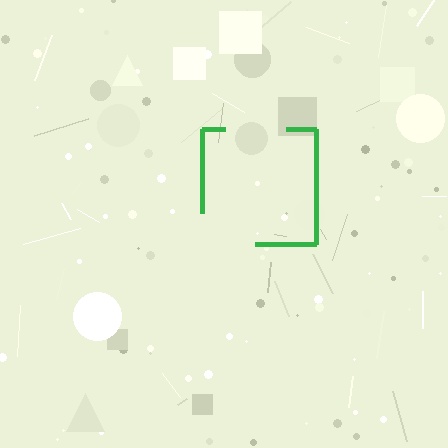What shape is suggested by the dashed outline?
The dashed outline suggests a square.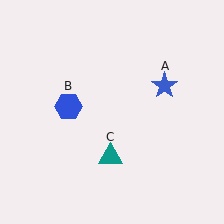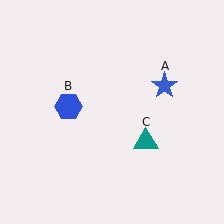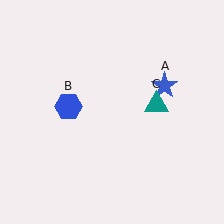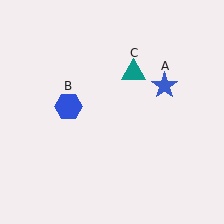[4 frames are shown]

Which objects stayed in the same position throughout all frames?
Blue star (object A) and blue hexagon (object B) remained stationary.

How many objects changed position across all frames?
1 object changed position: teal triangle (object C).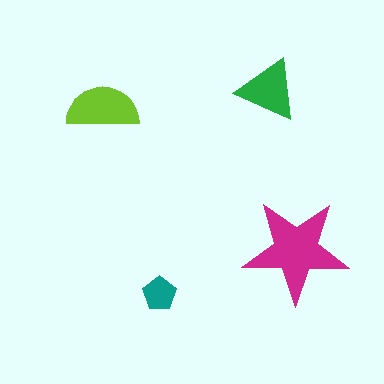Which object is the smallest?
The teal pentagon.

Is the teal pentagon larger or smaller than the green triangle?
Smaller.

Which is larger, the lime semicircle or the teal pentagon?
The lime semicircle.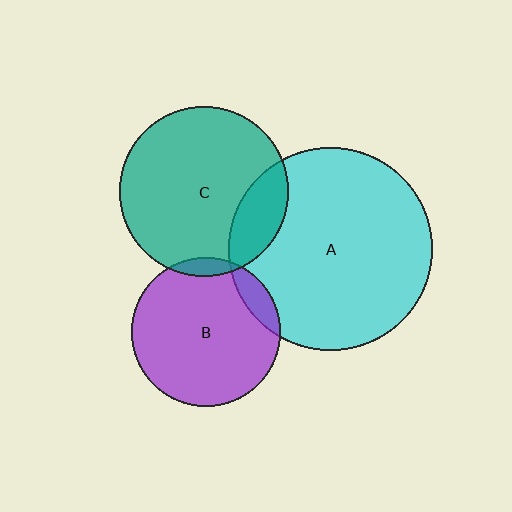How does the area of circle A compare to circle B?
Approximately 1.9 times.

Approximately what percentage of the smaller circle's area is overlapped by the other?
Approximately 20%.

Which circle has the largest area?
Circle A (cyan).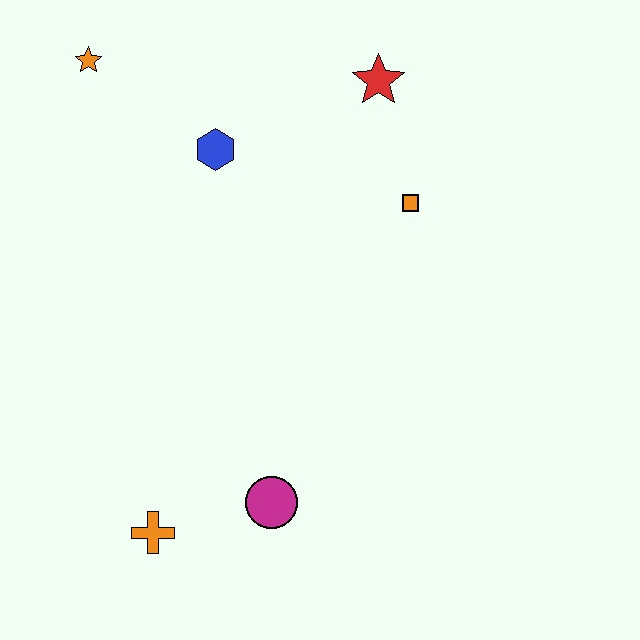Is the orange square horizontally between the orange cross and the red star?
No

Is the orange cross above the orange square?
No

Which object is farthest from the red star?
The orange cross is farthest from the red star.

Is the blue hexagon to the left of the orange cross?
No